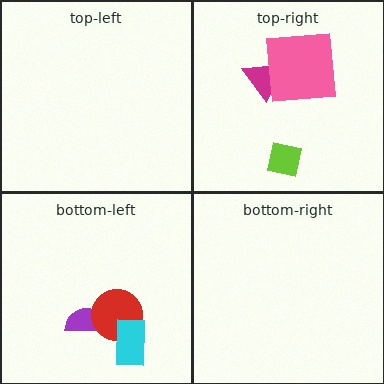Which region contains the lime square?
The top-right region.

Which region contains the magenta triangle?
The top-right region.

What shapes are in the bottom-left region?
The purple semicircle, the red circle, the cyan rectangle.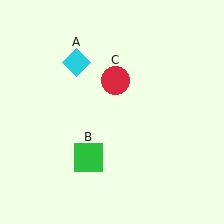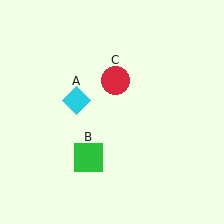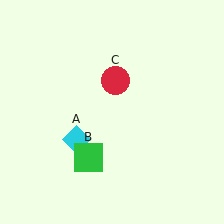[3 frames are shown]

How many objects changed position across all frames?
1 object changed position: cyan diamond (object A).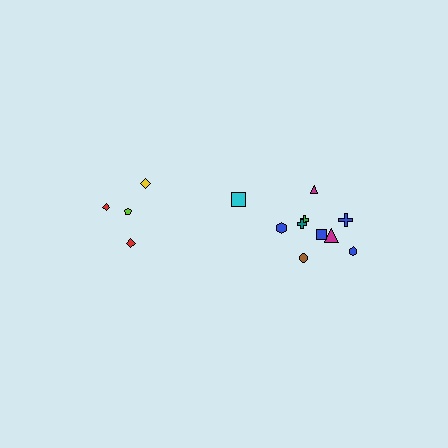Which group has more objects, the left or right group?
The right group.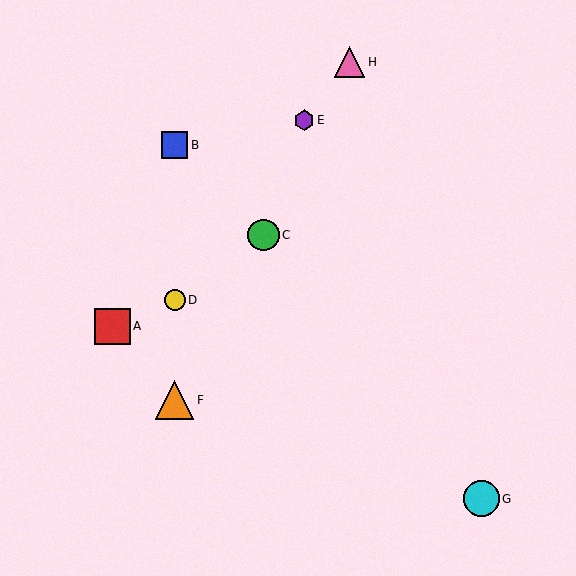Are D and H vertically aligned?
No, D is at x≈175 and H is at x≈350.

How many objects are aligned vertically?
3 objects (B, D, F) are aligned vertically.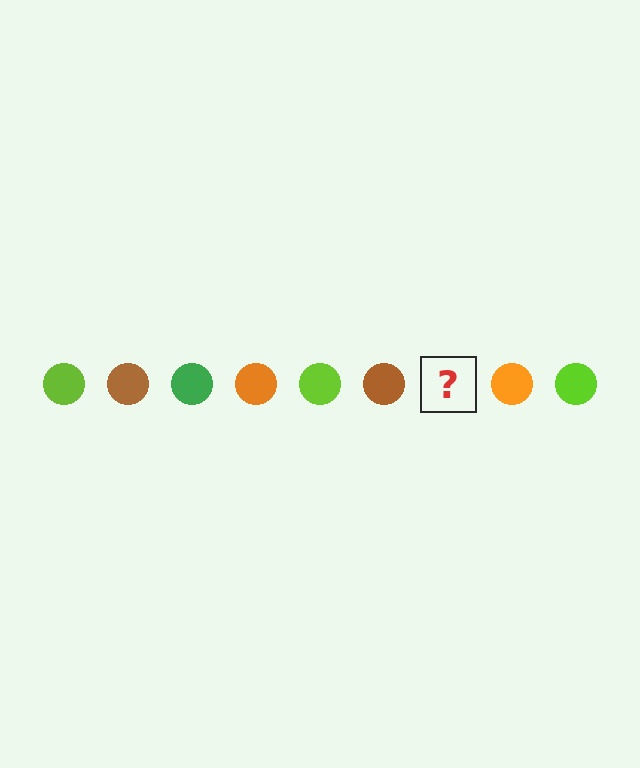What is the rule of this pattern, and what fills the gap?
The rule is that the pattern cycles through lime, brown, green, orange circles. The gap should be filled with a green circle.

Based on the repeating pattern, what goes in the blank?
The blank should be a green circle.